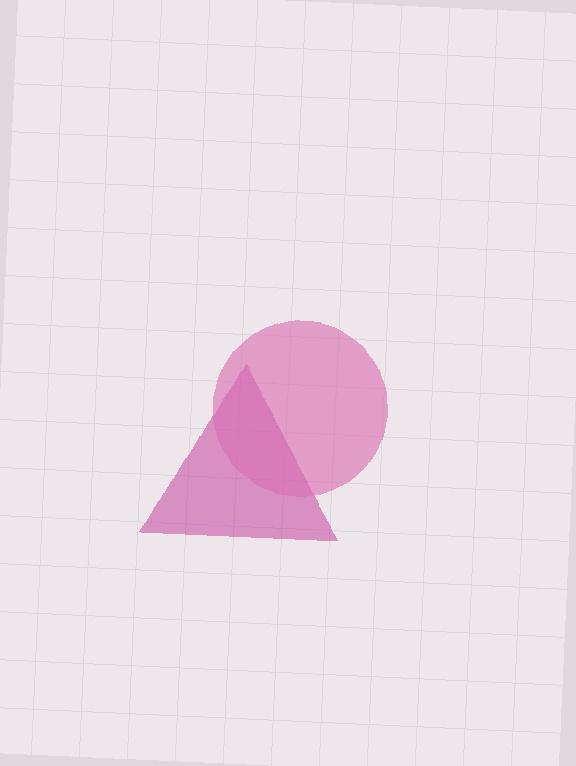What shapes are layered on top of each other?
The layered shapes are: a magenta triangle, a pink circle.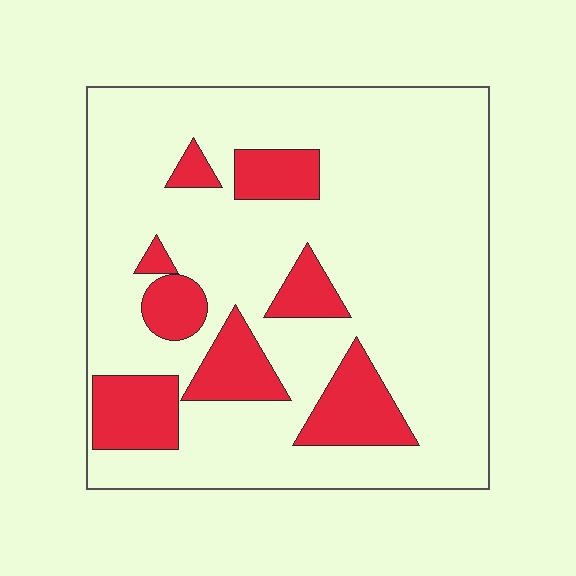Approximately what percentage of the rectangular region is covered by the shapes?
Approximately 20%.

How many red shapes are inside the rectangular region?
8.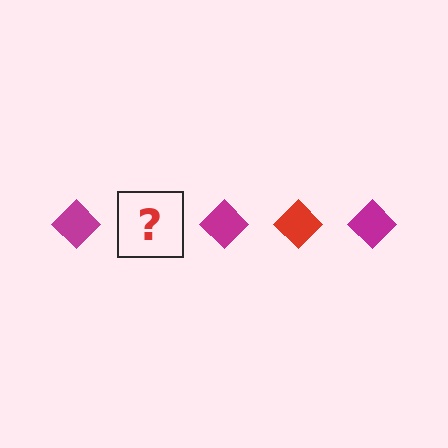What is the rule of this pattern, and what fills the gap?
The rule is that the pattern cycles through magenta, red diamonds. The gap should be filled with a red diamond.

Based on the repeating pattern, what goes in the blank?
The blank should be a red diamond.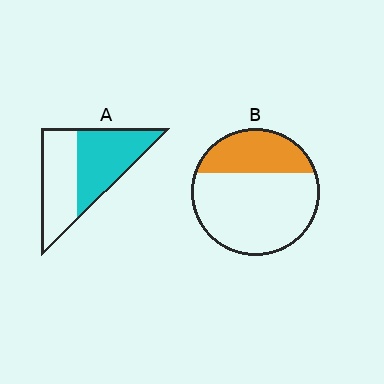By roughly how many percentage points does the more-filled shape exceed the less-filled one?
By roughly 20 percentage points (A over B).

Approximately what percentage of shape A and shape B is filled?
A is approximately 50% and B is approximately 30%.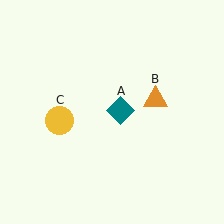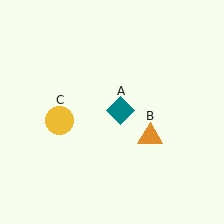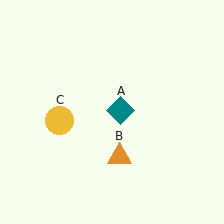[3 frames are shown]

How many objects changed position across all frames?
1 object changed position: orange triangle (object B).